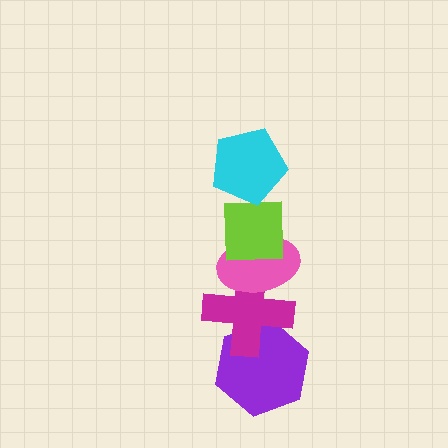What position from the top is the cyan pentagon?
The cyan pentagon is 1st from the top.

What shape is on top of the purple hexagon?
The magenta cross is on top of the purple hexagon.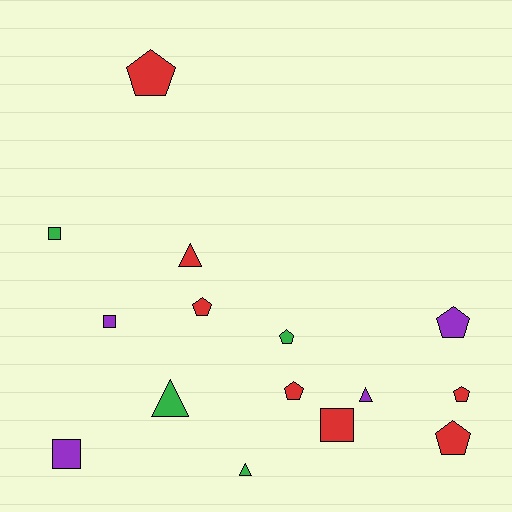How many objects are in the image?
There are 15 objects.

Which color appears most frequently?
Red, with 7 objects.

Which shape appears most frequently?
Pentagon, with 7 objects.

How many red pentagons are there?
There are 5 red pentagons.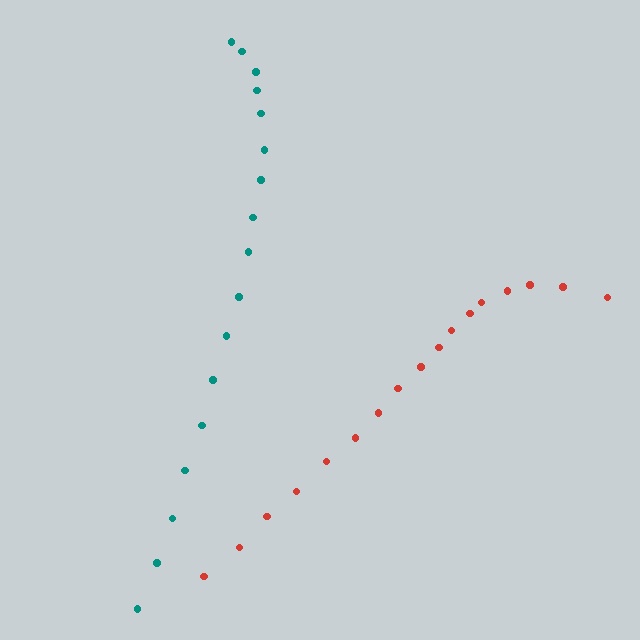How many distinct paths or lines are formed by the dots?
There are 2 distinct paths.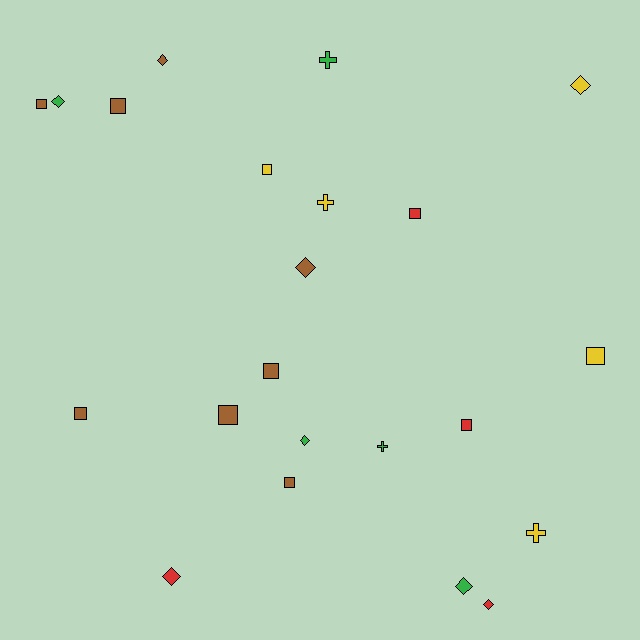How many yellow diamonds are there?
There is 1 yellow diamond.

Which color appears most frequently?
Brown, with 8 objects.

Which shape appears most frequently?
Square, with 10 objects.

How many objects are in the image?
There are 22 objects.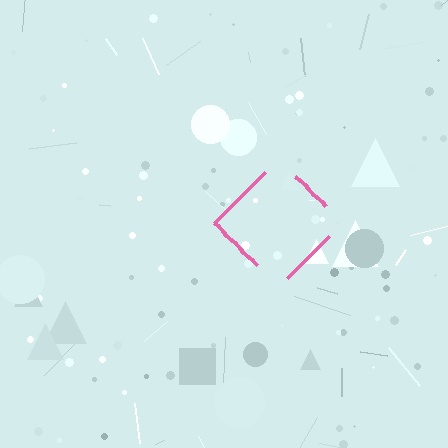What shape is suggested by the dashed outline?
The dashed outline suggests a diamond.